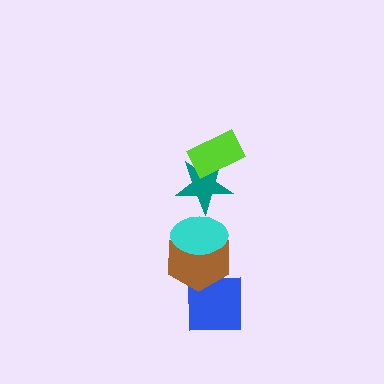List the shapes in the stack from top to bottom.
From top to bottom: the lime rectangle, the teal star, the cyan ellipse, the brown hexagon, the blue square.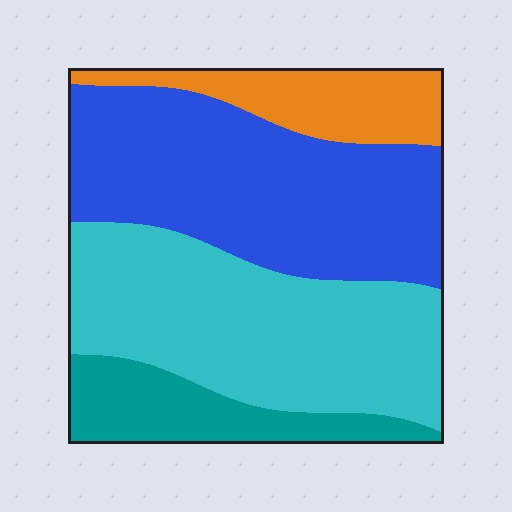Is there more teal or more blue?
Blue.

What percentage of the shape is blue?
Blue takes up between a third and a half of the shape.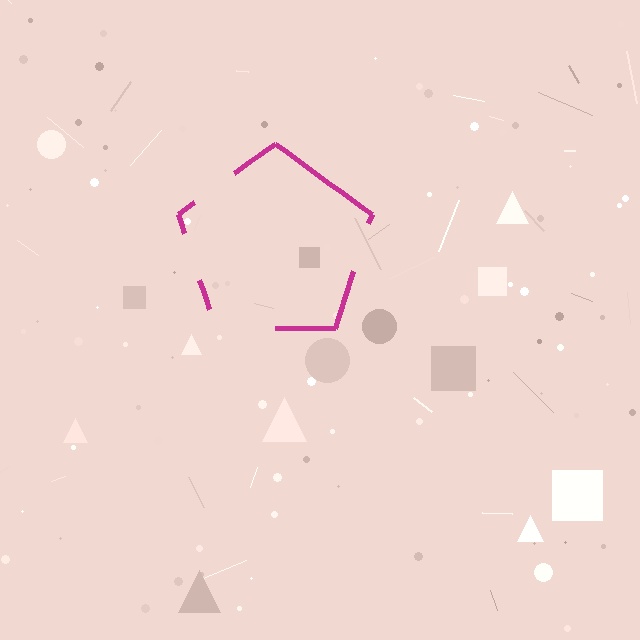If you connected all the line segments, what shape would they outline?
They would outline a pentagon.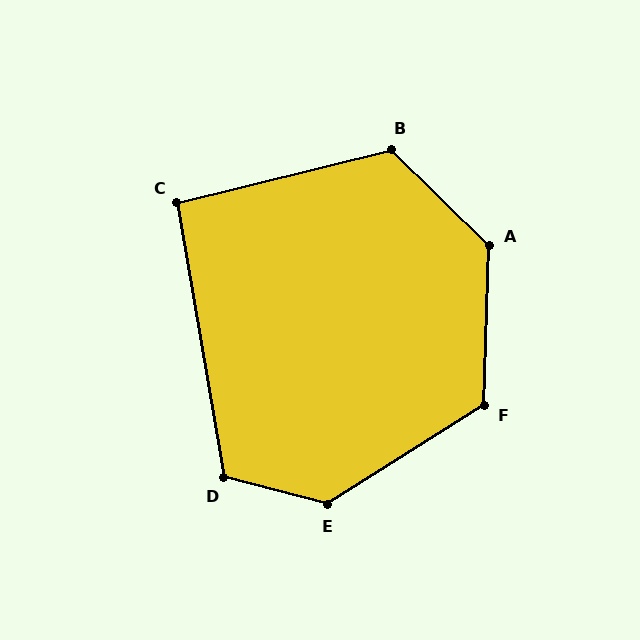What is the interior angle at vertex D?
Approximately 114 degrees (obtuse).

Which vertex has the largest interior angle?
E, at approximately 133 degrees.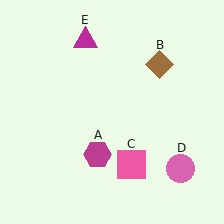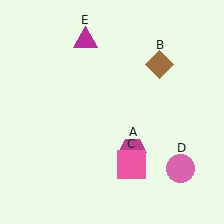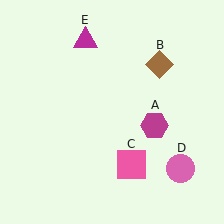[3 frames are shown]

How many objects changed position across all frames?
1 object changed position: magenta hexagon (object A).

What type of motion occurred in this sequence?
The magenta hexagon (object A) rotated counterclockwise around the center of the scene.